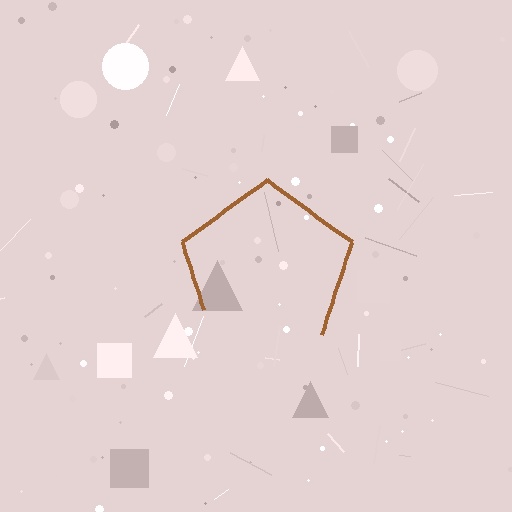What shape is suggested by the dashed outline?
The dashed outline suggests a pentagon.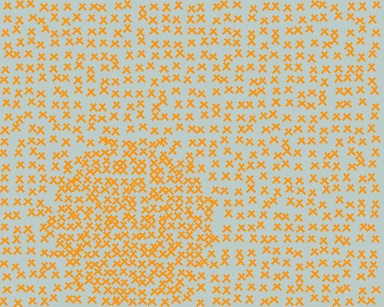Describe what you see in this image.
The image contains small orange elements arranged at two different densities. A circle-shaped region is visible where the elements are more densely packed than the surrounding area.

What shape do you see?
I see a circle.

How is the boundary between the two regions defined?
The boundary is defined by a change in element density (approximately 1.8x ratio). All elements are the same color, size, and shape.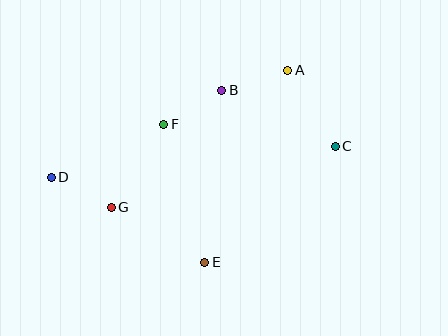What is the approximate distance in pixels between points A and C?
The distance between A and C is approximately 90 pixels.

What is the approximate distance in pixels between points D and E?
The distance between D and E is approximately 176 pixels.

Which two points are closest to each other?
Points B and F are closest to each other.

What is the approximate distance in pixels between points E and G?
The distance between E and G is approximately 108 pixels.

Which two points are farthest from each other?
Points C and D are farthest from each other.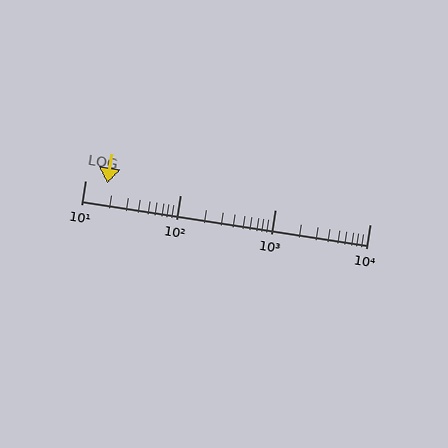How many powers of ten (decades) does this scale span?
The scale spans 3 decades, from 10 to 10000.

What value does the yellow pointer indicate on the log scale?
The pointer indicates approximately 17.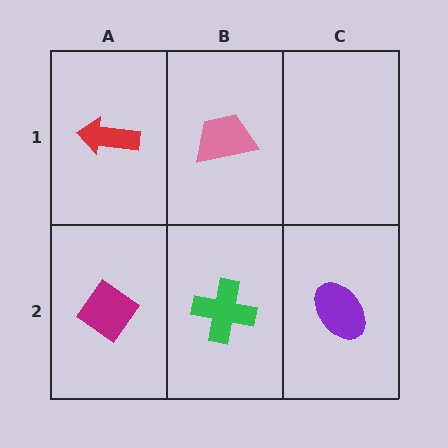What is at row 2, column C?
A purple ellipse.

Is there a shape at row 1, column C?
No, that cell is empty.